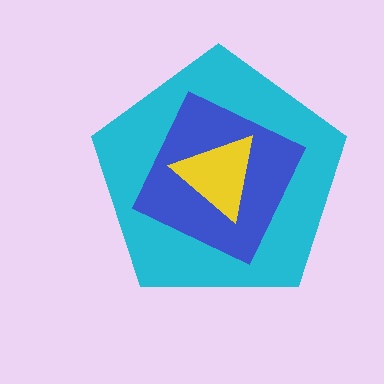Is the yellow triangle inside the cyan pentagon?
Yes.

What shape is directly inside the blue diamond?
The yellow triangle.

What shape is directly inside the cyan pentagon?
The blue diamond.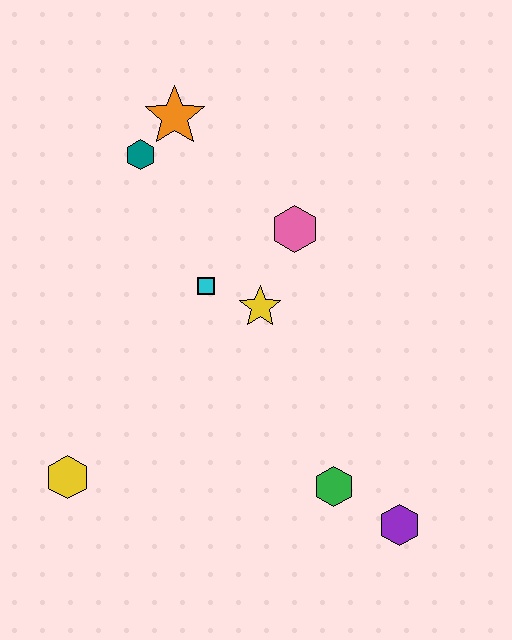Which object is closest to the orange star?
The teal hexagon is closest to the orange star.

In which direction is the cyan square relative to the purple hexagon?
The cyan square is above the purple hexagon.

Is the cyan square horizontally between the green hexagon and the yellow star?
No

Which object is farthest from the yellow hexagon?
The orange star is farthest from the yellow hexagon.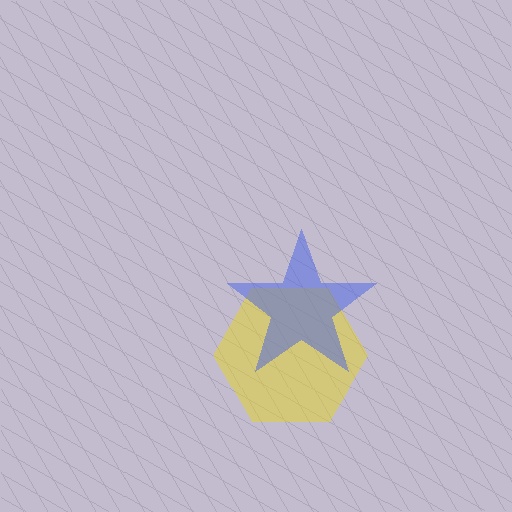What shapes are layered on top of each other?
The layered shapes are: a yellow hexagon, a blue star.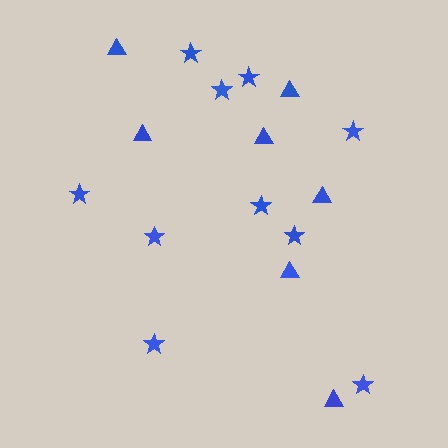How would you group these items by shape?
There are 2 groups: one group of stars (10) and one group of triangles (7).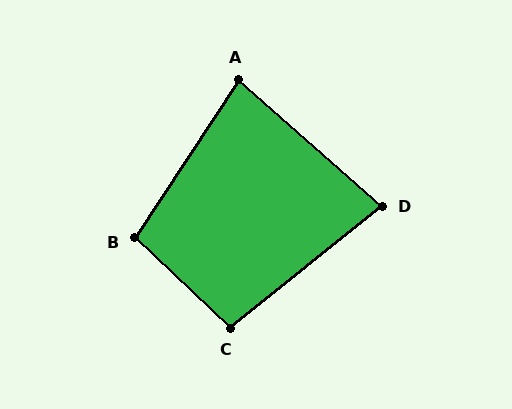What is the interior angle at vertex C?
Approximately 98 degrees (obtuse).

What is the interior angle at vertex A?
Approximately 82 degrees (acute).